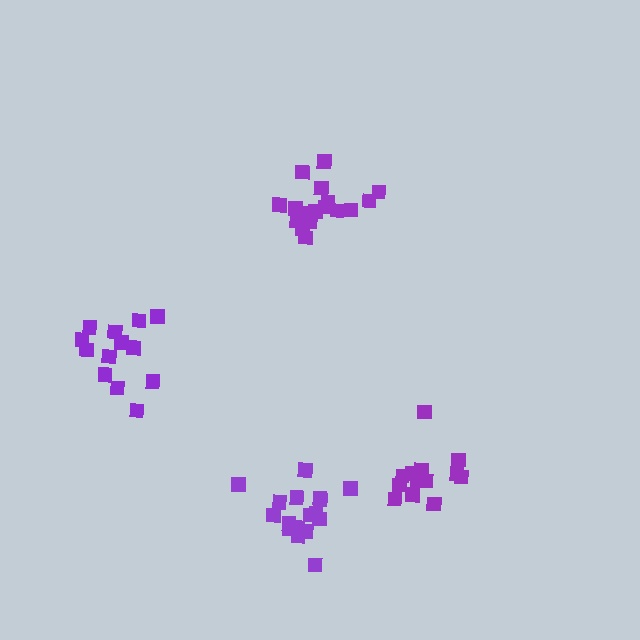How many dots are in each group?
Group 1: 17 dots, Group 2: 13 dots, Group 3: 14 dots, Group 4: 17 dots (61 total).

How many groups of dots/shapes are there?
There are 4 groups.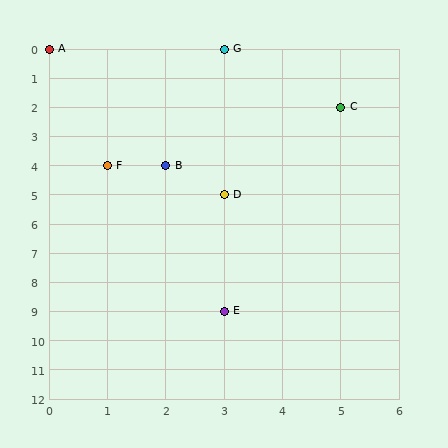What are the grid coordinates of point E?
Point E is at grid coordinates (3, 9).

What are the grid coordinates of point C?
Point C is at grid coordinates (5, 2).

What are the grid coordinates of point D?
Point D is at grid coordinates (3, 5).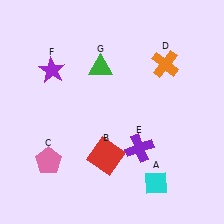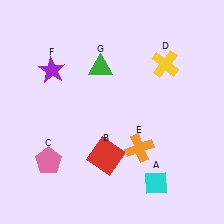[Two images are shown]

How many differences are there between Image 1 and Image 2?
There are 2 differences between the two images.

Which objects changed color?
D changed from orange to yellow. E changed from purple to orange.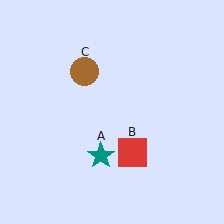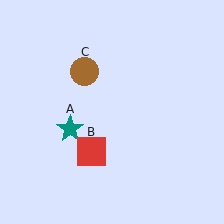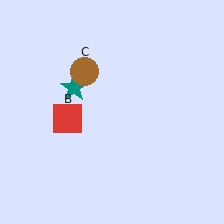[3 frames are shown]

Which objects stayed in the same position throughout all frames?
Brown circle (object C) remained stationary.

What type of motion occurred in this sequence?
The teal star (object A), red square (object B) rotated clockwise around the center of the scene.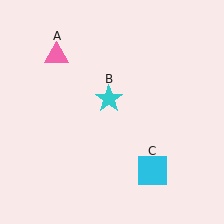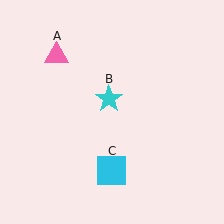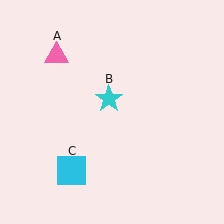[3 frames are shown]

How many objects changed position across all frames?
1 object changed position: cyan square (object C).